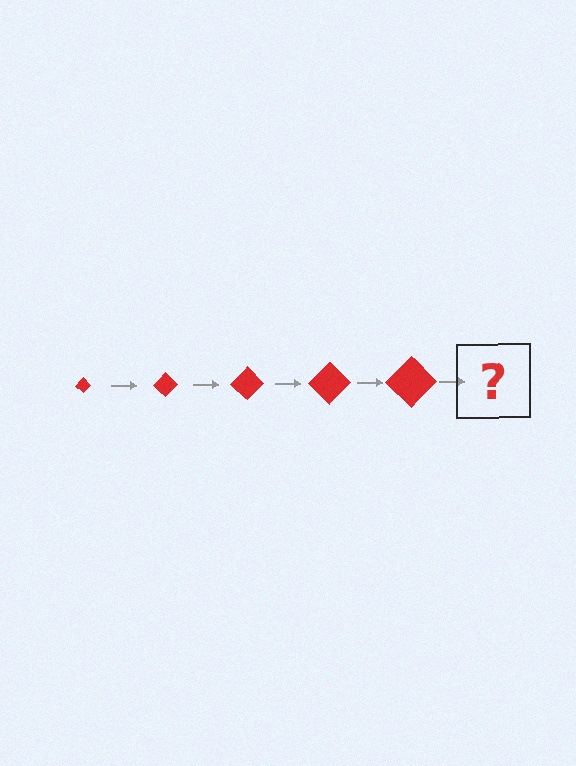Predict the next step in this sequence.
The next step is a red diamond, larger than the previous one.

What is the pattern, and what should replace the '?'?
The pattern is that the diamond gets progressively larger each step. The '?' should be a red diamond, larger than the previous one.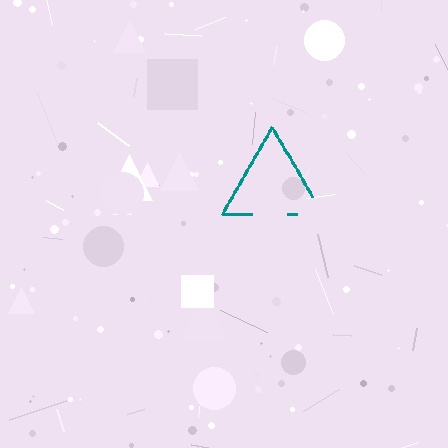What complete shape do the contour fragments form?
The contour fragments form a triangle.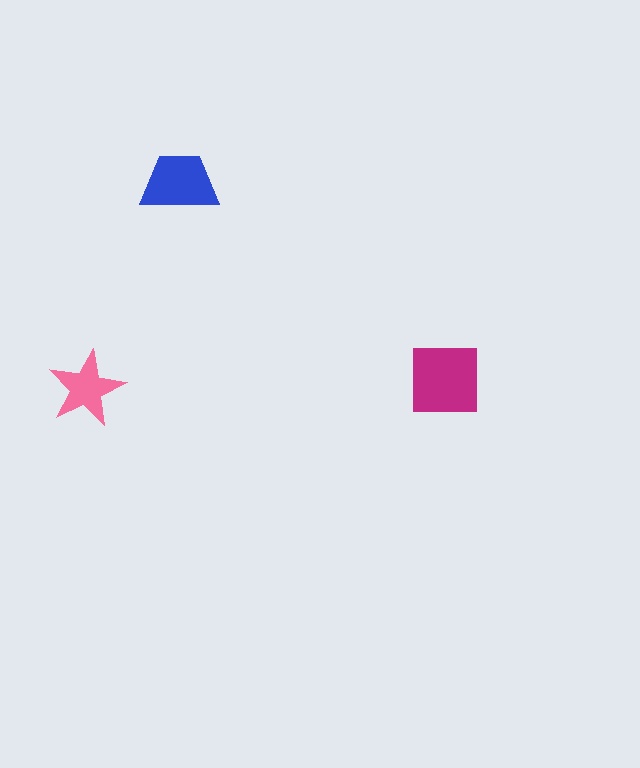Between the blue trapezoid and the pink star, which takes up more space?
The blue trapezoid.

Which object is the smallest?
The pink star.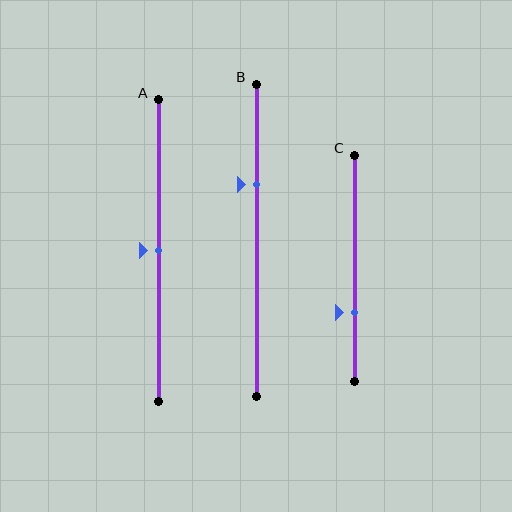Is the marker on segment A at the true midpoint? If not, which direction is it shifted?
Yes, the marker on segment A is at the true midpoint.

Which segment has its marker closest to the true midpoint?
Segment A has its marker closest to the true midpoint.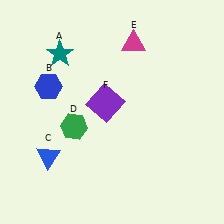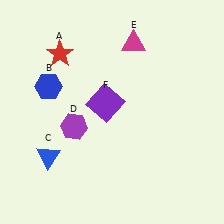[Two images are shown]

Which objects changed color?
A changed from teal to red. D changed from green to purple.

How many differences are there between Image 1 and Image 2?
There are 2 differences between the two images.